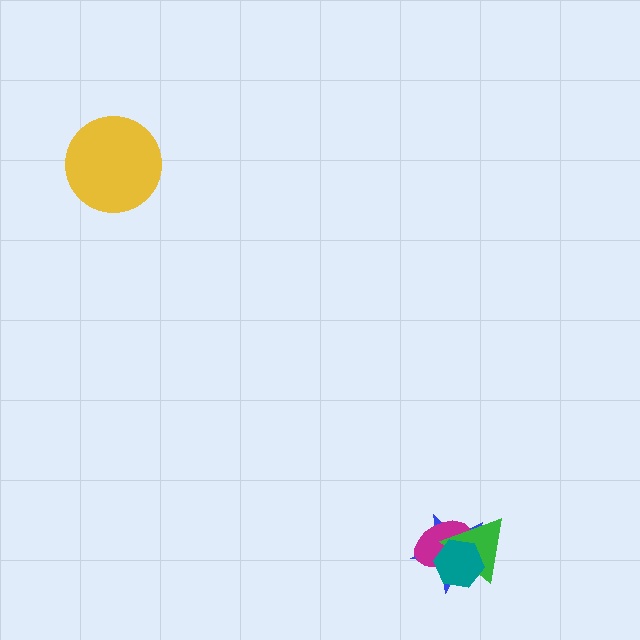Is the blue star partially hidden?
Yes, it is partially covered by another shape.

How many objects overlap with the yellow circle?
0 objects overlap with the yellow circle.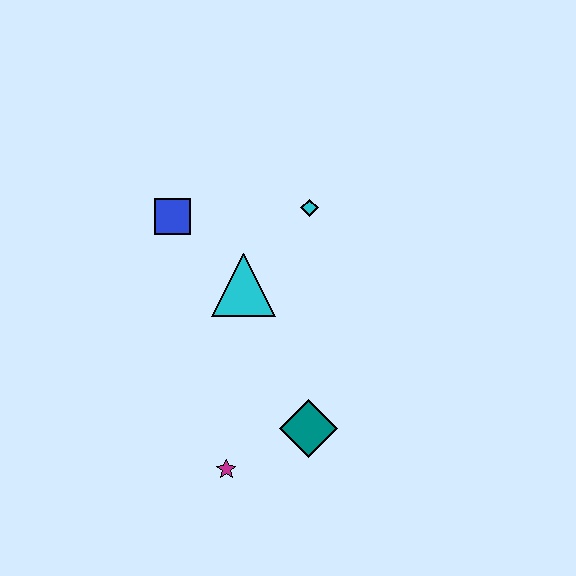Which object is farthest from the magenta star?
The cyan diamond is farthest from the magenta star.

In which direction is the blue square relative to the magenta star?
The blue square is above the magenta star.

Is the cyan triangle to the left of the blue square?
No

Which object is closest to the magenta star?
The teal diamond is closest to the magenta star.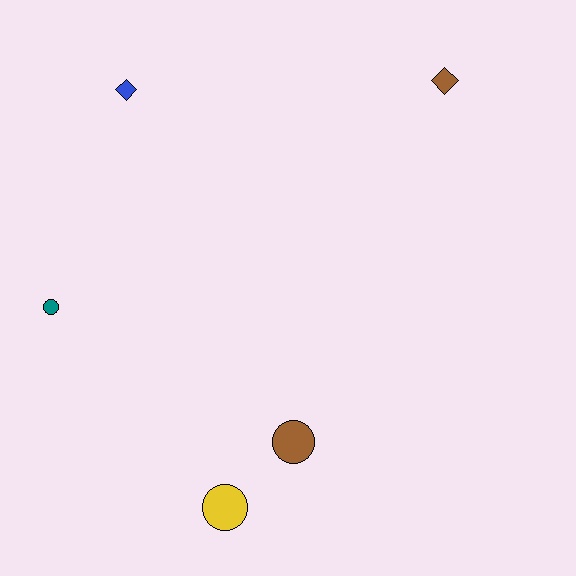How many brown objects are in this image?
There are 2 brown objects.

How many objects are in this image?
There are 5 objects.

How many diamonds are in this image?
There are 2 diamonds.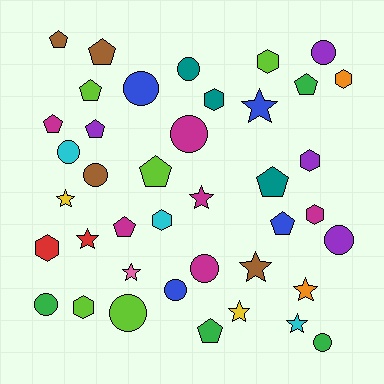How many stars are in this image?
There are 9 stars.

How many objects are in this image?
There are 40 objects.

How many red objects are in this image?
There are 2 red objects.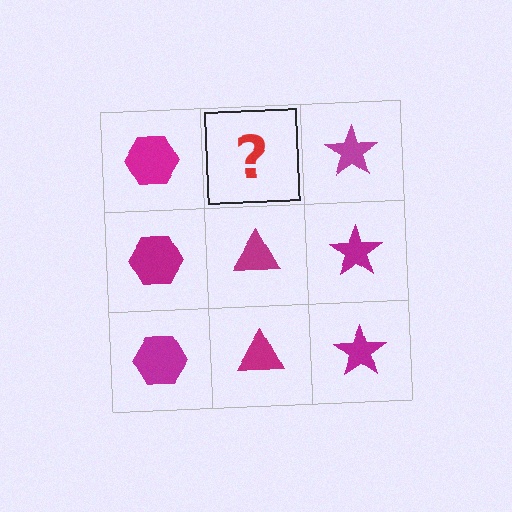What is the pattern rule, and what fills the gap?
The rule is that each column has a consistent shape. The gap should be filled with a magenta triangle.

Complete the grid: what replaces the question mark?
The question mark should be replaced with a magenta triangle.